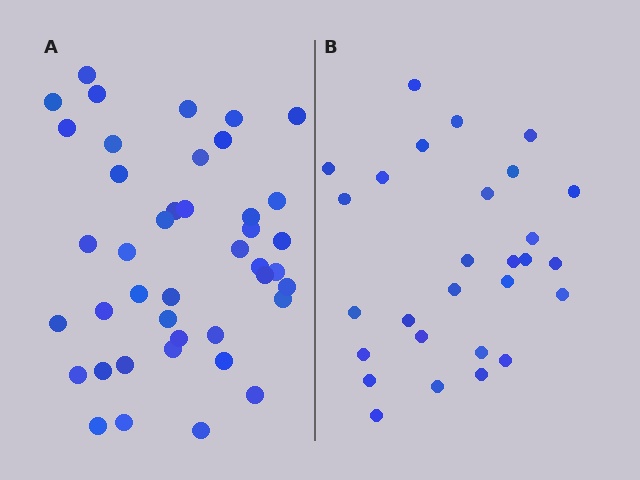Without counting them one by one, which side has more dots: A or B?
Region A (the left region) has more dots.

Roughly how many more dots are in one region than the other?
Region A has approximately 15 more dots than region B.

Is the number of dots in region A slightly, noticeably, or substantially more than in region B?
Region A has substantially more. The ratio is roughly 1.5 to 1.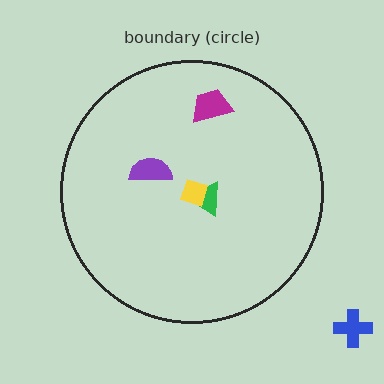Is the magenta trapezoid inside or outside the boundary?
Inside.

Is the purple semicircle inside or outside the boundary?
Inside.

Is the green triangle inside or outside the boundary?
Inside.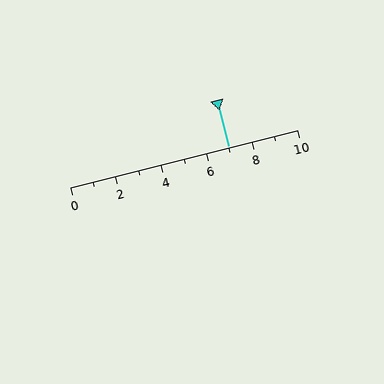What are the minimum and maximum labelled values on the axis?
The axis runs from 0 to 10.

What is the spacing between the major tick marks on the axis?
The major ticks are spaced 2 apart.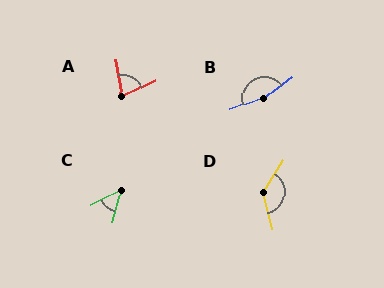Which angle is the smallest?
C, at approximately 47 degrees.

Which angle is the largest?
B, at approximately 163 degrees.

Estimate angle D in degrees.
Approximately 133 degrees.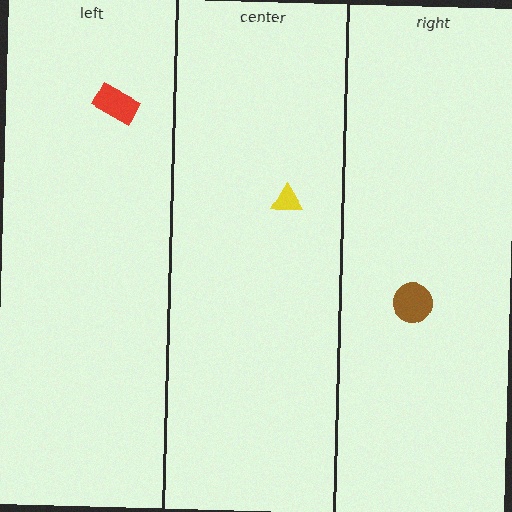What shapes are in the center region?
The yellow triangle.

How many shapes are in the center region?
1.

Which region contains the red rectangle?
The left region.